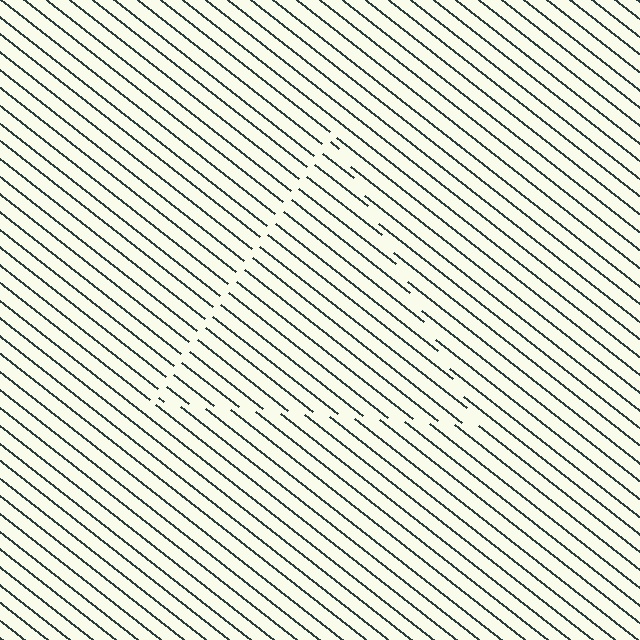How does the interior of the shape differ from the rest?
The interior of the shape contains the same grating, shifted by half a period — the contour is defined by the phase discontinuity where line-ends from the inner and outer gratings abut.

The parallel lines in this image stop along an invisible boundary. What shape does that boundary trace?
An illusory triangle. The interior of the shape contains the same grating, shifted by half a period — the contour is defined by the phase discontinuity where line-ends from the inner and outer gratings abut.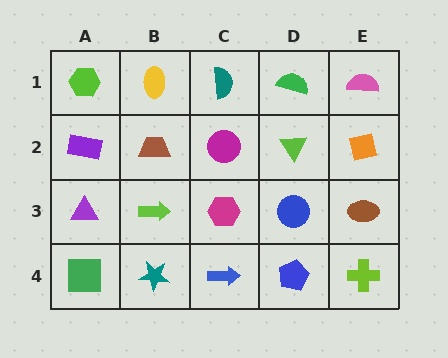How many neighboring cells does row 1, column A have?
2.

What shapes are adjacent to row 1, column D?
A lime triangle (row 2, column D), a teal semicircle (row 1, column C), a pink semicircle (row 1, column E).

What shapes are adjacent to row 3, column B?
A brown trapezoid (row 2, column B), a teal star (row 4, column B), a purple triangle (row 3, column A), a magenta hexagon (row 3, column C).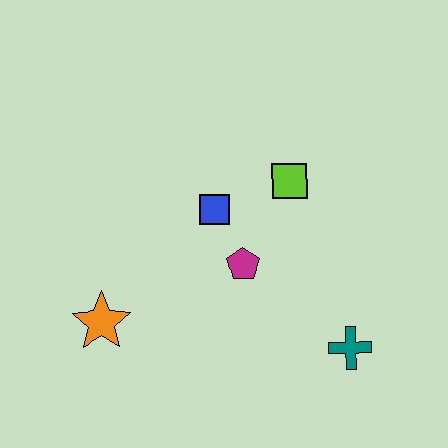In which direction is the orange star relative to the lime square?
The orange star is to the left of the lime square.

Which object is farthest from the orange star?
The teal cross is farthest from the orange star.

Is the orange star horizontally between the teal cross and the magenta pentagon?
No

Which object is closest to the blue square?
The magenta pentagon is closest to the blue square.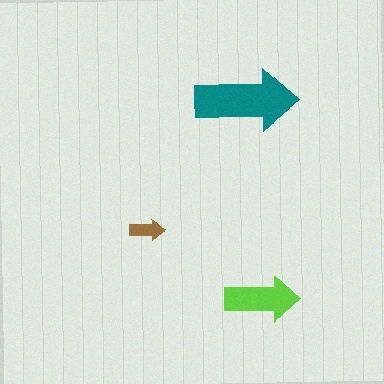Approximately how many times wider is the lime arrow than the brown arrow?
About 2 times wider.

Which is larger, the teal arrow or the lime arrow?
The teal one.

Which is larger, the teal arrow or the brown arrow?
The teal one.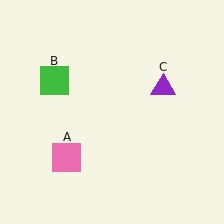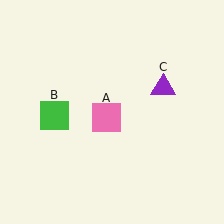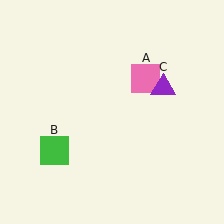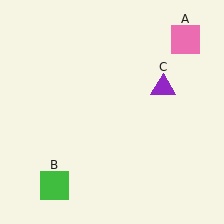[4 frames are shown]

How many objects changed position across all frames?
2 objects changed position: pink square (object A), green square (object B).